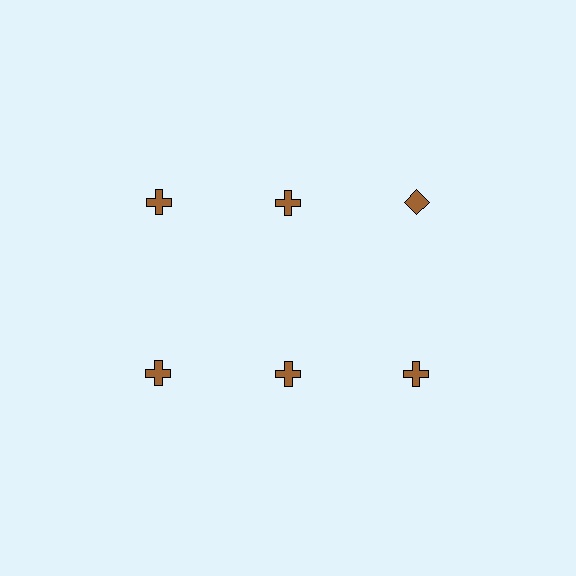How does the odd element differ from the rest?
It has a different shape: diamond instead of cross.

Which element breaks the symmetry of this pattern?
The brown diamond in the top row, center column breaks the symmetry. All other shapes are brown crosses.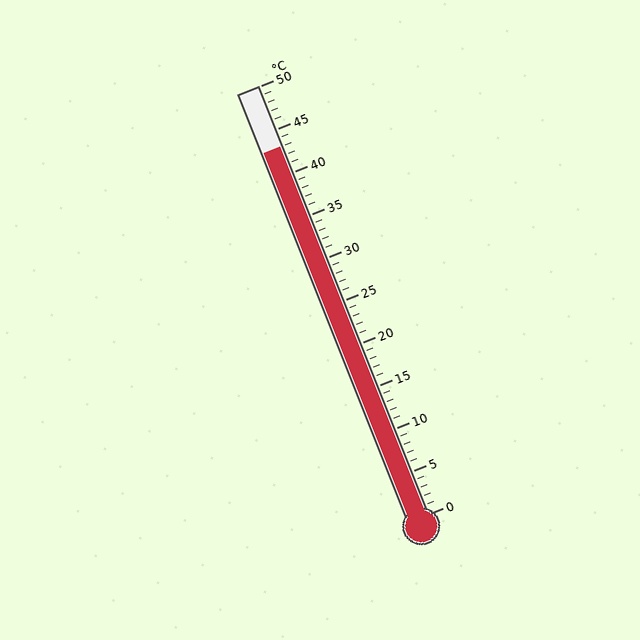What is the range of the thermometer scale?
The thermometer scale ranges from 0°C to 50°C.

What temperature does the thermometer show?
The thermometer shows approximately 43°C.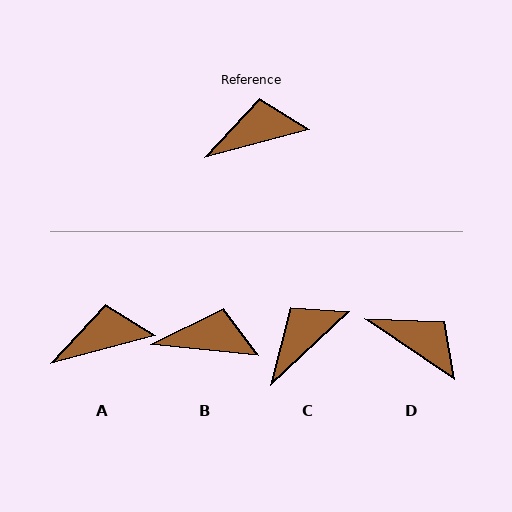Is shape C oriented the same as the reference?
No, it is off by about 28 degrees.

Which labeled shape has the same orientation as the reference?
A.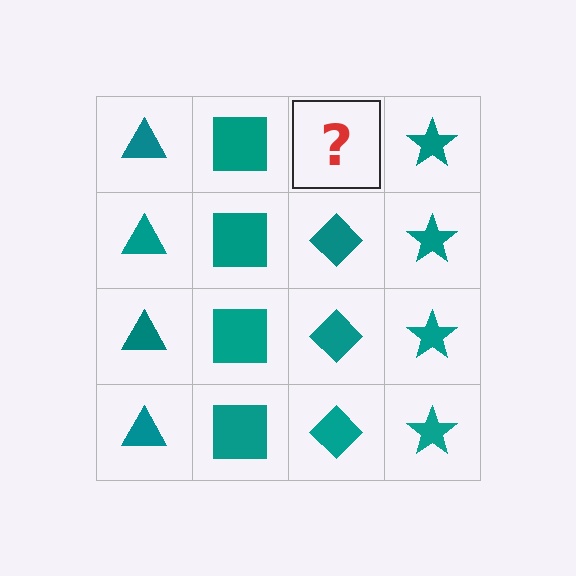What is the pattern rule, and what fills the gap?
The rule is that each column has a consistent shape. The gap should be filled with a teal diamond.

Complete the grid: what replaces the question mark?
The question mark should be replaced with a teal diamond.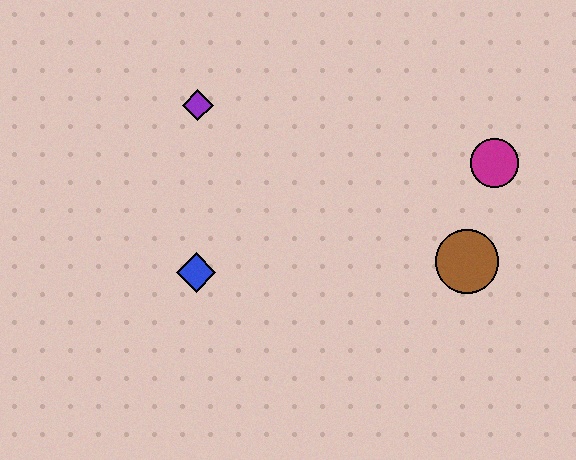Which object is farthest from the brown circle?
The purple diamond is farthest from the brown circle.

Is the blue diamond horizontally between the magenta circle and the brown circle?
No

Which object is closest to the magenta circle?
The brown circle is closest to the magenta circle.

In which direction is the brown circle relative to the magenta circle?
The brown circle is below the magenta circle.